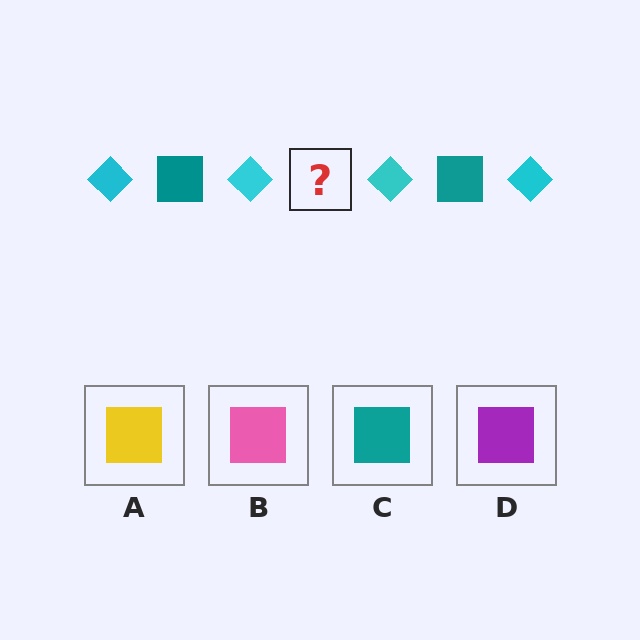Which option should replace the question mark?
Option C.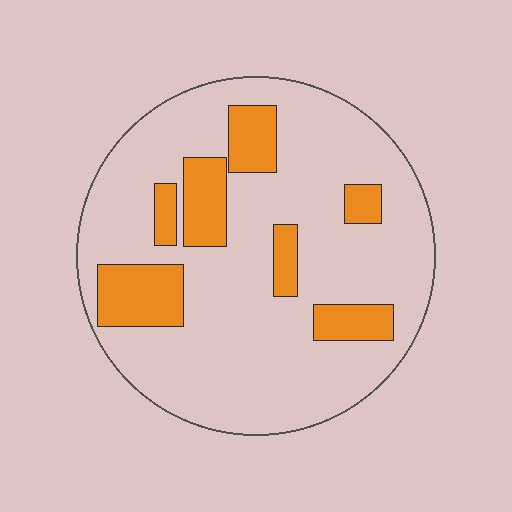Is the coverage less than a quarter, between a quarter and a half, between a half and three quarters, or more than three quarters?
Less than a quarter.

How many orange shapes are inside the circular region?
7.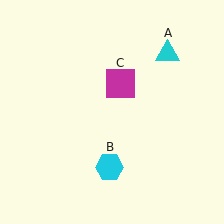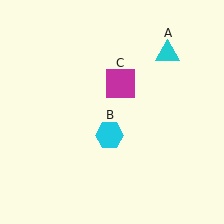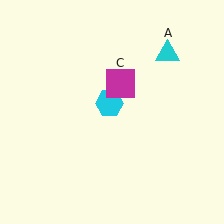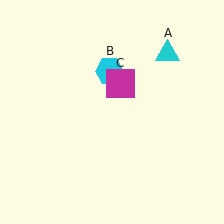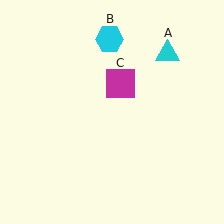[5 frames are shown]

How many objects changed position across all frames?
1 object changed position: cyan hexagon (object B).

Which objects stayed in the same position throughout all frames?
Cyan triangle (object A) and magenta square (object C) remained stationary.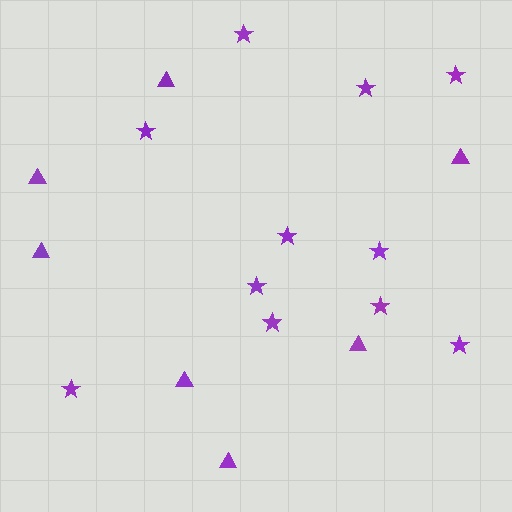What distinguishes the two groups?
There are 2 groups: one group of triangles (7) and one group of stars (11).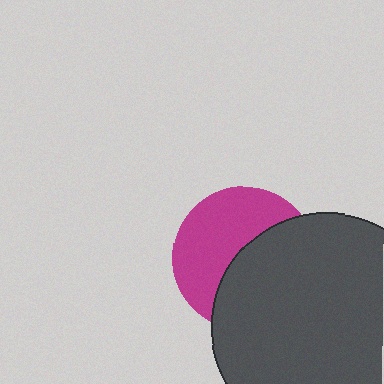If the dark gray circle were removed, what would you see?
You would see the complete magenta circle.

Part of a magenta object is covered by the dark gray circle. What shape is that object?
It is a circle.